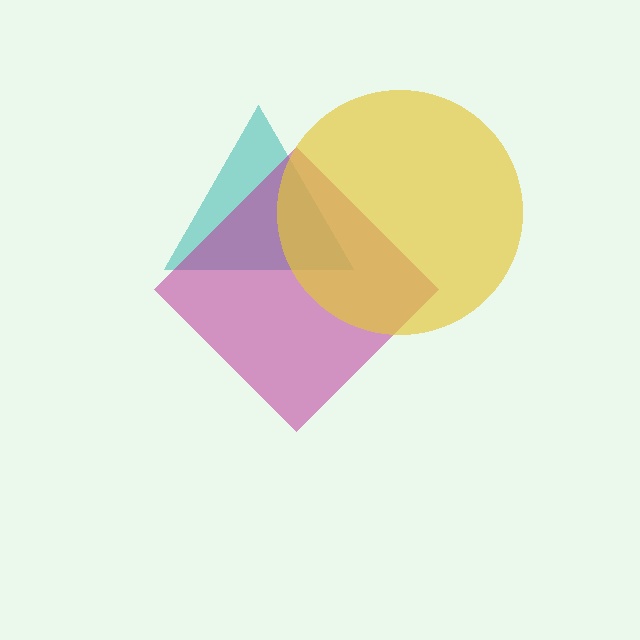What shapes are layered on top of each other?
The layered shapes are: a teal triangle, a magenta diamond, a yellow circle.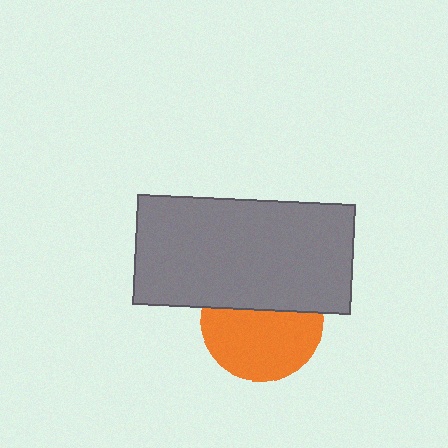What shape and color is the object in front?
The object in front is a gray rectangle.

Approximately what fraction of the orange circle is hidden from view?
Roughly 41% of the orange circle is hidden behind the gray rectangle.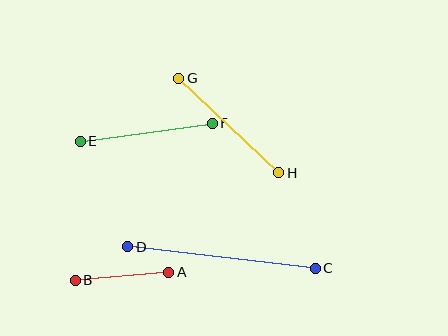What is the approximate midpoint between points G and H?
The midpoint is at approximately (229, 126) pixels.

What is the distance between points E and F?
The distance is approximately 133 pixels.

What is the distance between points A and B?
The distance is approximately 93 pixels.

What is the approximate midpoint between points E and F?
The midpoint is at approximately (146, 132) pixels.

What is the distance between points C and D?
The distance is approximately 188 pixels.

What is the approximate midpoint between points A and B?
The midpoint is at approximately (122, 276) pixels.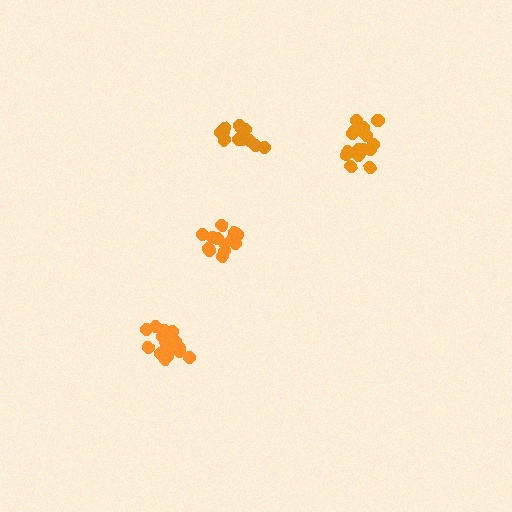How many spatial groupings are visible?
There are 4 spatial groupings.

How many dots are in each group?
Group 1: 17 dots, Group 2: 17 dots, Group 3: 15 dots, Group 4: 12 dots (61 total).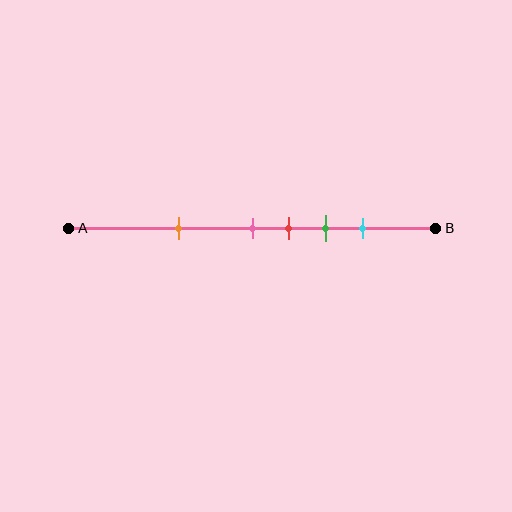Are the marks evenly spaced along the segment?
No, the marks are not evenly spaced.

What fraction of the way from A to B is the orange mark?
The orange mark is approximately 30% (0.3) of the way from A to B.